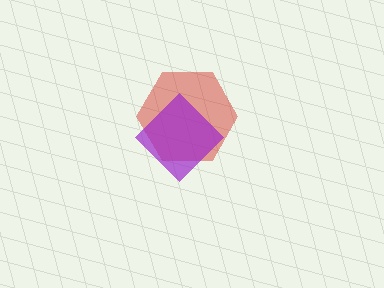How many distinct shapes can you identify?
There are 2 distinct shapes: a red hexagon, a purple diamond.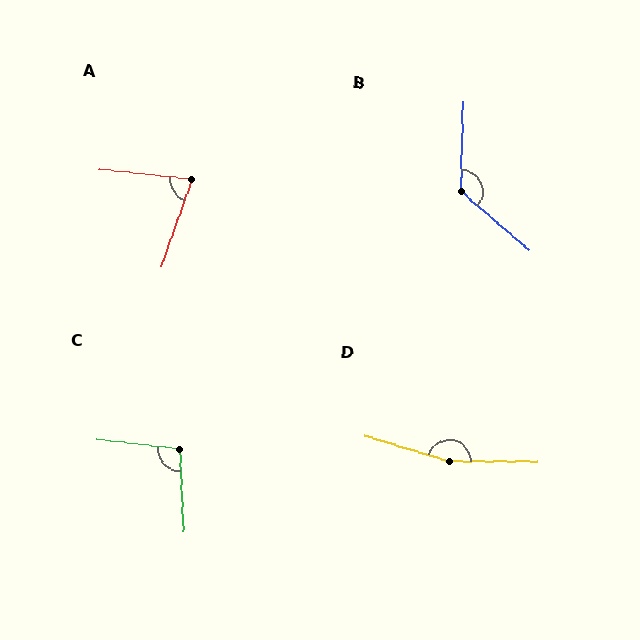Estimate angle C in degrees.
Approximately 99 degrees.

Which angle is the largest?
D, at approximately 164 degrees.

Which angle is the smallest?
A, at approximately 77 degrees.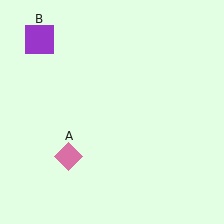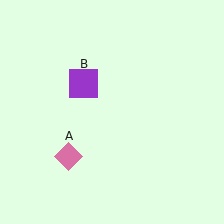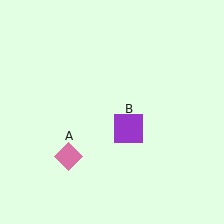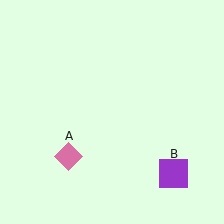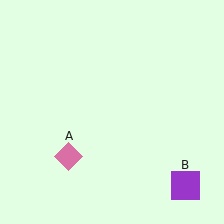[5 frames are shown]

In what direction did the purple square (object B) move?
The purple square (object B) moved down and to the right.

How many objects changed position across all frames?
1 object changed position: purple square (object B).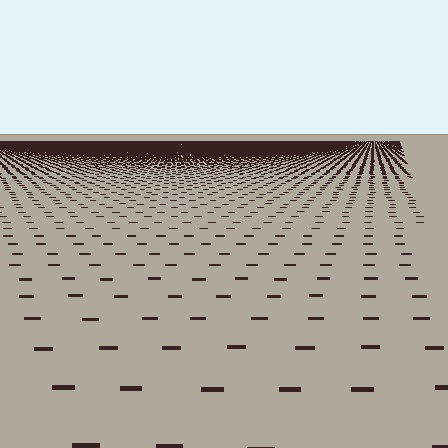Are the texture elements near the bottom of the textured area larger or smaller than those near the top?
Larger. Near the bottom, elements are closer to the viewer and appear at a bigger on-screen size.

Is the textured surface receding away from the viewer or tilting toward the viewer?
The surface is receding away from the viewer. Texture elements get smaller and denser toward the top.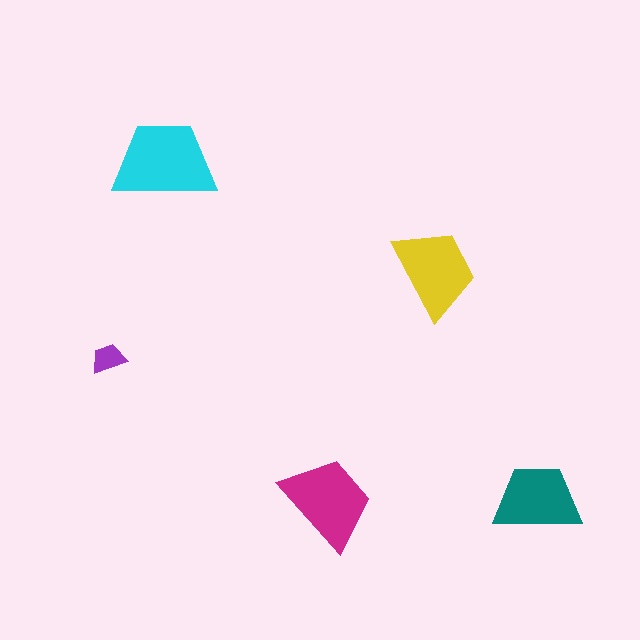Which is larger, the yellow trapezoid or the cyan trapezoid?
The cyan one.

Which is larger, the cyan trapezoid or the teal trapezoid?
The cyan one.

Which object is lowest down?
The magenta trapezoid is bottommost.